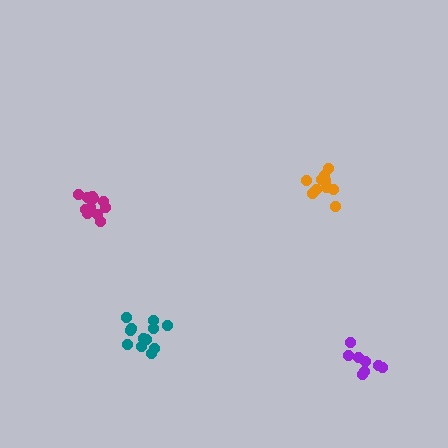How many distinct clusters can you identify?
There are 4 distinct clusters.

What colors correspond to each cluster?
The clusters are colored: orange, purple, magenta, teal.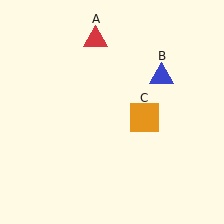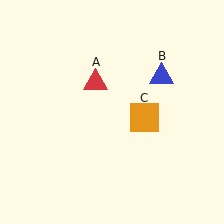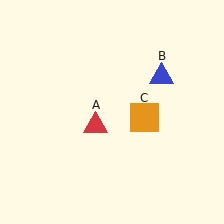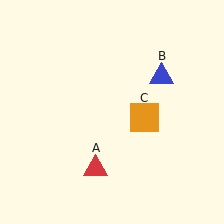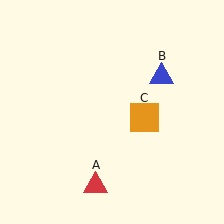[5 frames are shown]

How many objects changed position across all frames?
1 object changed position: red triangle (object A).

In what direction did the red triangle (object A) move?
The red triangle (object A) moved down.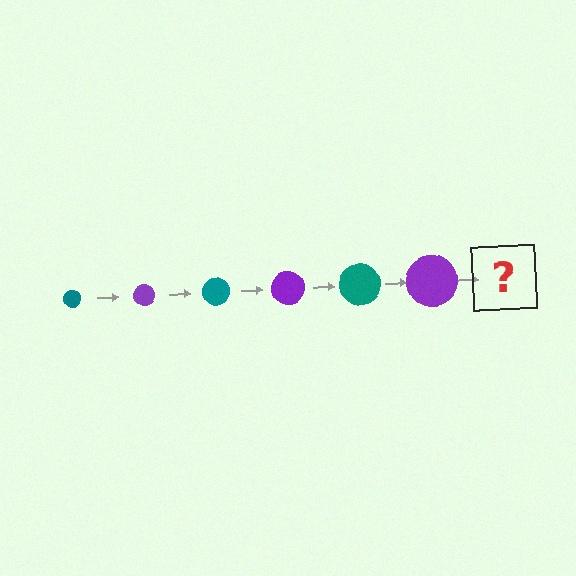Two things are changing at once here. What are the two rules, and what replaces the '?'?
The two rules are that the circle grows larger each step and the color cycles through teal and purple. The '?' should be a teal circle, larger than the previous one.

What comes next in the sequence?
The next element should be a teal circle, larger than the previous one.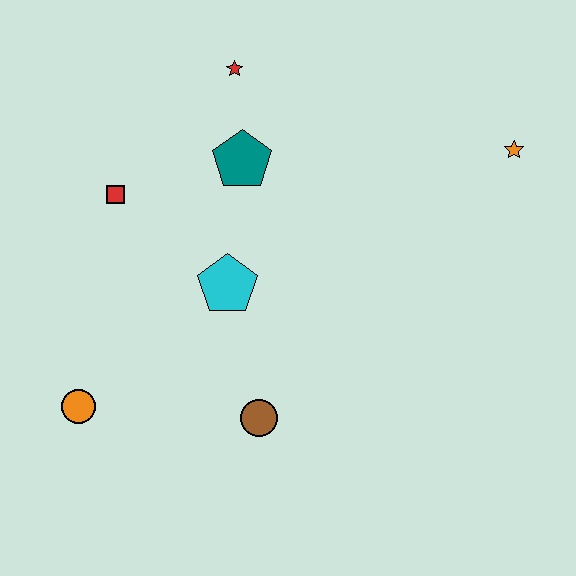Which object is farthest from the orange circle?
The orange star is farthest from the orange circle.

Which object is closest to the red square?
The teal pentagon is closest to the red square.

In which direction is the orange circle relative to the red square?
The orange circle is below the red square.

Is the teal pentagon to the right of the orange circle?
Yes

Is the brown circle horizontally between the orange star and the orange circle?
Yes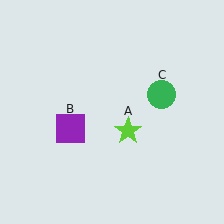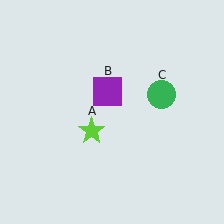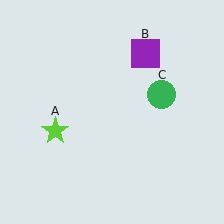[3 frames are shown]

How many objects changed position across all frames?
2 objects changed position: lime star (object A), purple square (object B).